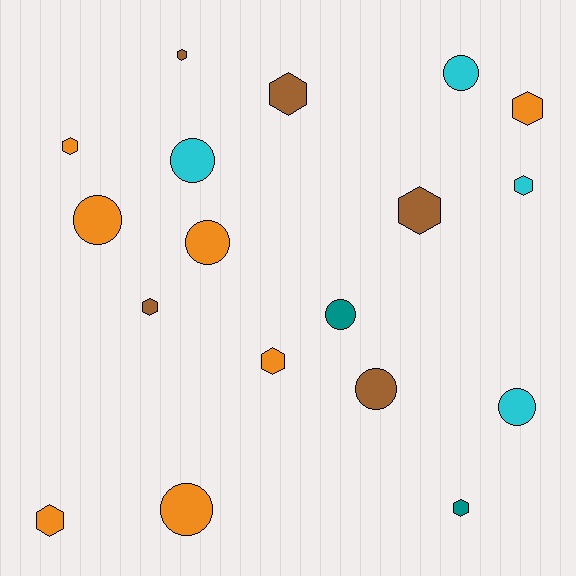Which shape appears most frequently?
Hexagon, with 10 objects.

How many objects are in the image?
There are 18 objects.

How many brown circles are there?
There is 1 brown circle.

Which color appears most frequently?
Orange, with 7 objects.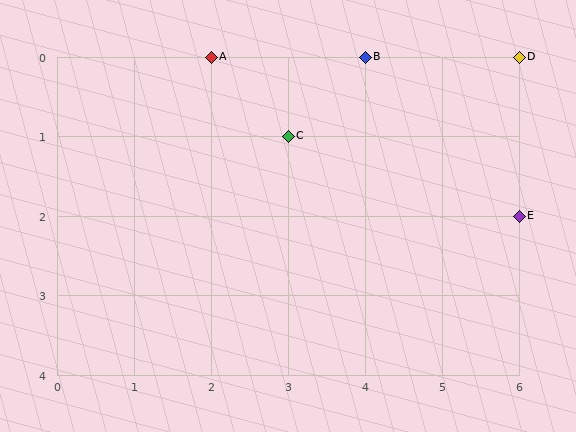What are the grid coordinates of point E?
Point E is at grid coordinates (6, 2).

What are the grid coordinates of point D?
Point D is at grid coordinates (6, 0).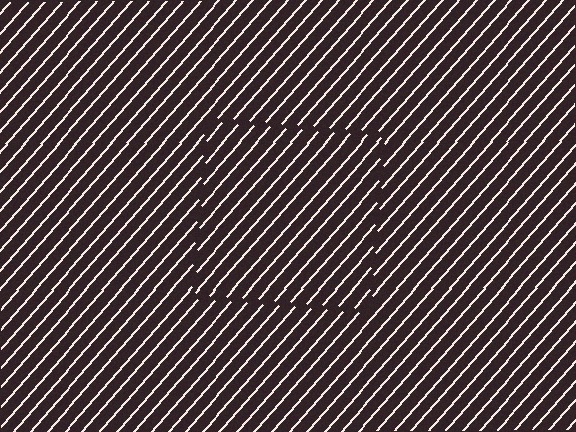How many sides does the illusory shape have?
4 sides — the line-ends trace a square.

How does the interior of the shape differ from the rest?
The interior of the shape contains the same grating, shifted by half a period — the contour is defined by the phase discontinuity where line-ends from the inner and outer gratings abut.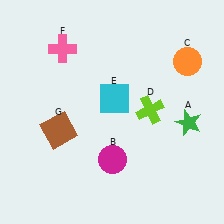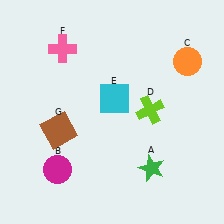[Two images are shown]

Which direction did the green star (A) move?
The green star (A) moved down.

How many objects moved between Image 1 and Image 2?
2 objects moved between the two images.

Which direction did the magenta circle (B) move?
The magenta circle (B) moved left.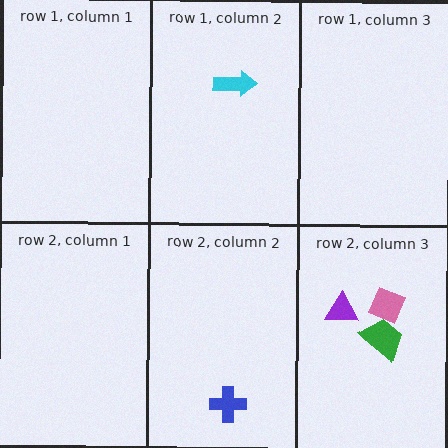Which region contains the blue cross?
The row 2, column 2 region.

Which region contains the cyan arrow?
The row 1, column 2 region.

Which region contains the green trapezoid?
The row 2, column 3 region.